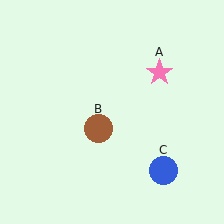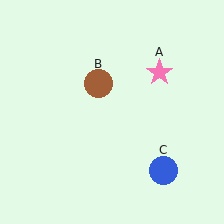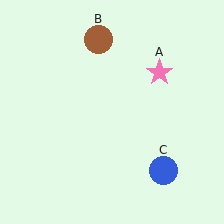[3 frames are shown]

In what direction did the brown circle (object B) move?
The brown circle (object B) moved up.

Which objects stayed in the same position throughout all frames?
Pink star (object A) and blue circle (object C) remained stationary.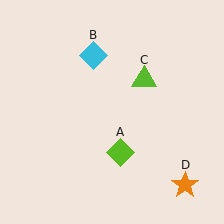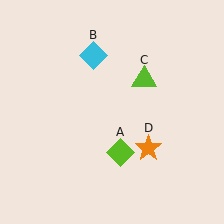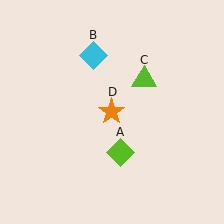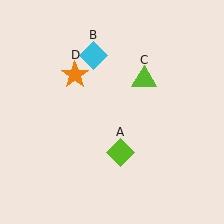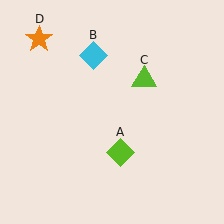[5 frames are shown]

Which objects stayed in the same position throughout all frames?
Lime diamond (object A) and cyan diamond (object B) and lime triangle (object C) remained stationary.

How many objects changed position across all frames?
1 object changed position: orange star (object D).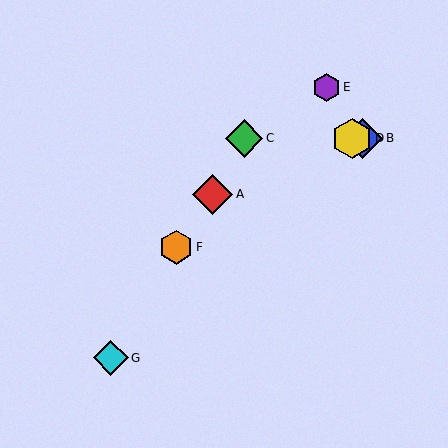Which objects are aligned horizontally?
Objects B, C, D are aligned horizontally.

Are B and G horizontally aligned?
No, B is at y≈138 and G is at y≈358.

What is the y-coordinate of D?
Object D is at y≈138.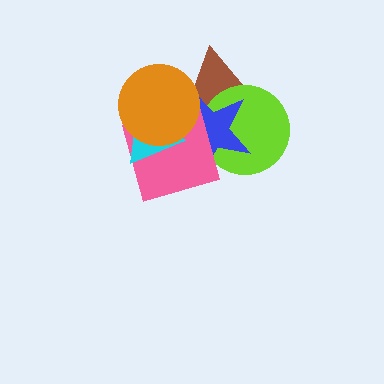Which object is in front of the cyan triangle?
The orange circle is in front of the cyan triangle.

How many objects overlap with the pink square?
3 objects overlap with the pink square.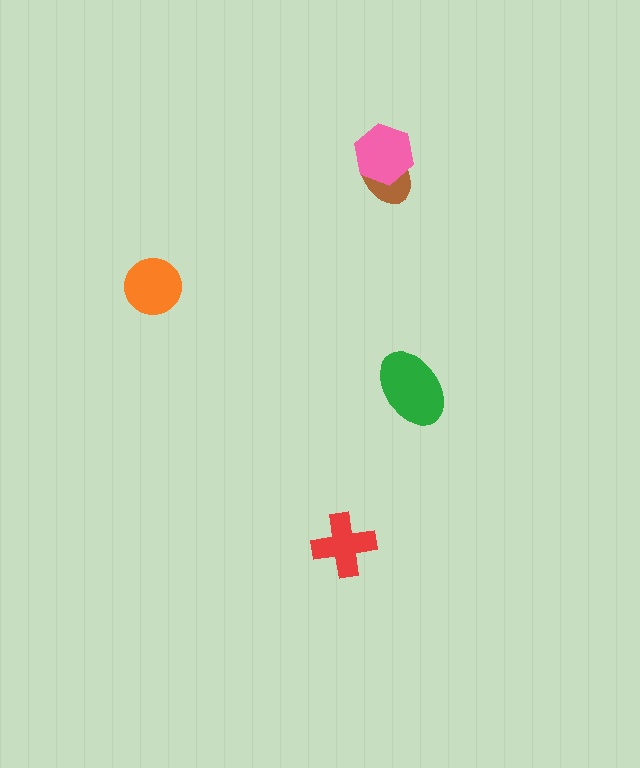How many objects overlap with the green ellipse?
0 objects overlap with the green ellipse.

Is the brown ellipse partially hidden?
Yes, it is partially covered by another shape.